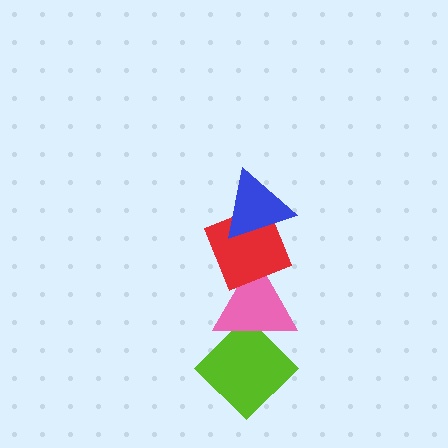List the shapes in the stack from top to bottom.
From top to bottom: the blue triangle, the red diamond, the pink triangle, the lime diamond.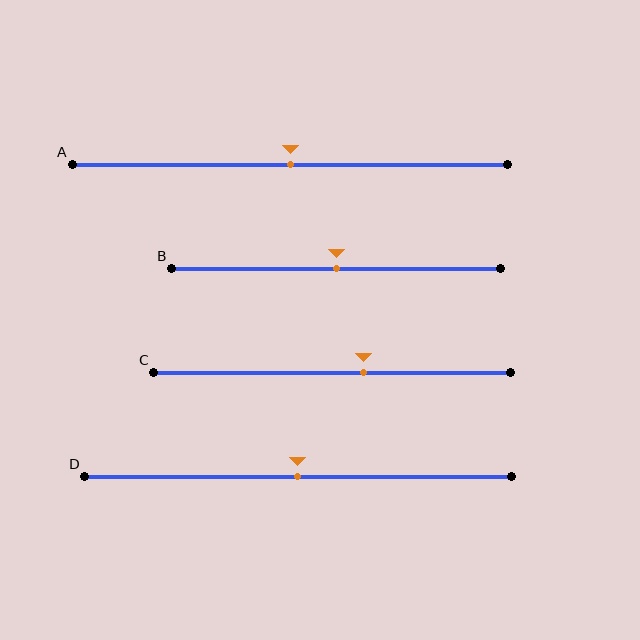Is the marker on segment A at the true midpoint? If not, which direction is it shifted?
Yes, the marker on segment A is at the true midpoint.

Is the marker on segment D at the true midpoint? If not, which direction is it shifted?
Yes, the marker on segment D is at the true midpoint.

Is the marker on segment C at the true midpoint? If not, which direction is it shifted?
No, the marker on segment C is shifted to the right by about 9% of the segment length.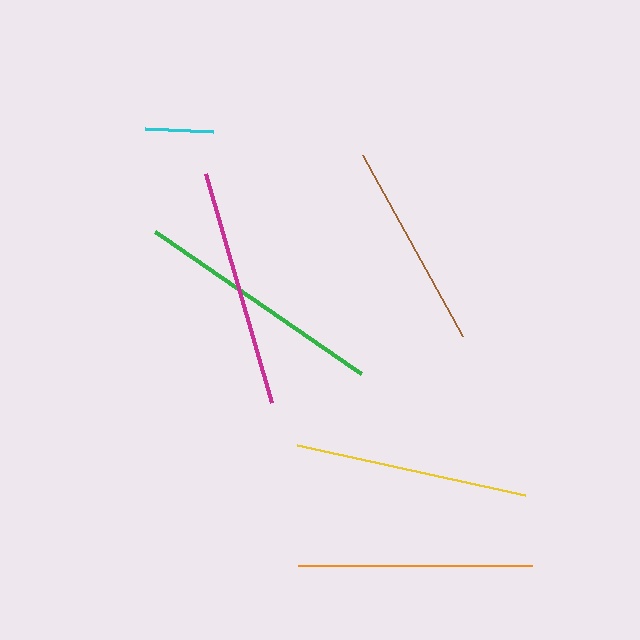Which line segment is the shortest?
The cyan line is the shortest at approximately 68 pixels.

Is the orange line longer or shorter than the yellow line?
The orange line is longer than the yellow line.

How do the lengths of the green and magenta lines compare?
The green and magenta lines are approximately the same length.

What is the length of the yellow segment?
The yellow segment is approximately 233 pixels long.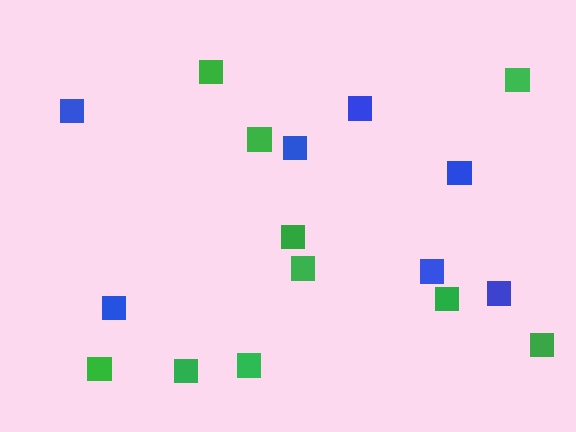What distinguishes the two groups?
There are 2 groups: one group of blue squares (7) and one group of green squares (10).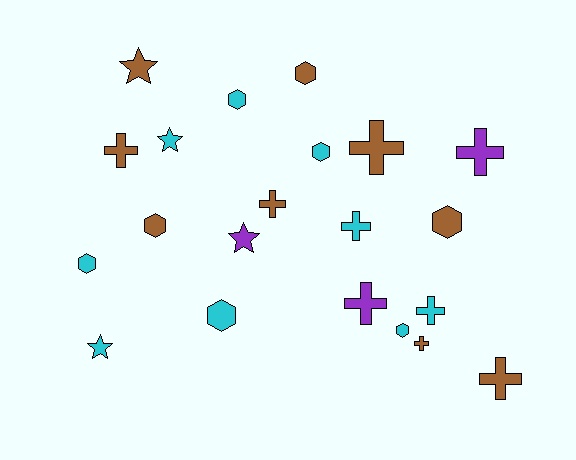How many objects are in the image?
There are 21 objects.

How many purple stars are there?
There is 1 purple star.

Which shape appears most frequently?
Cross, with 9 objects.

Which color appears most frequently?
Brown, with 9 objects.